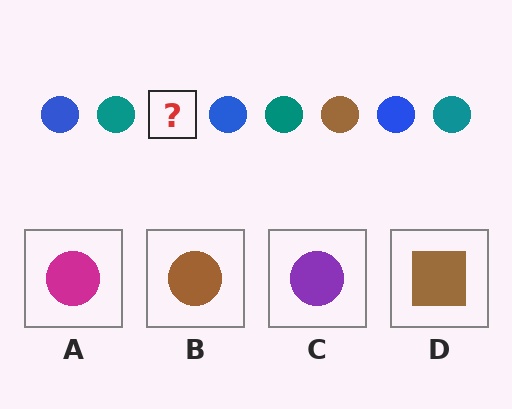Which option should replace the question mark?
Option B.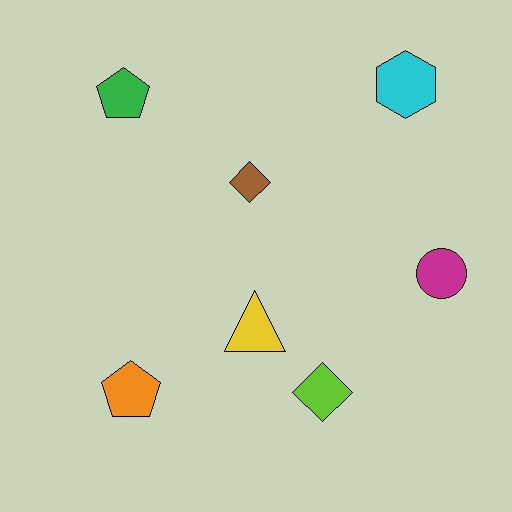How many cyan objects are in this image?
There is 1 cyan object.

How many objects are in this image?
There are 7 objects.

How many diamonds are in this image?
There are 2 diamonds.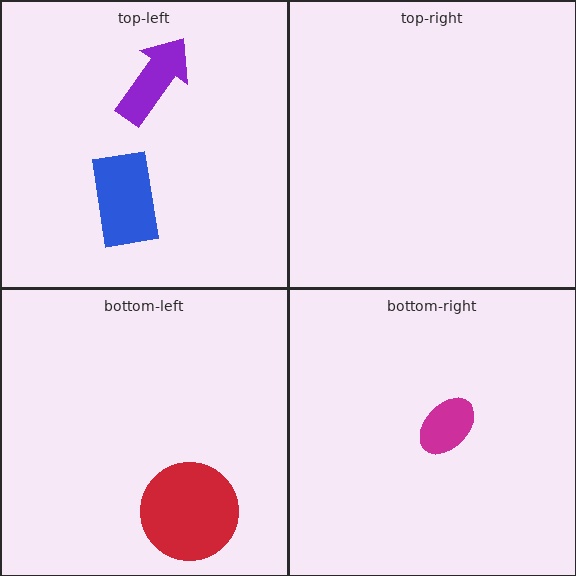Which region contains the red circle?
The bottom-left region.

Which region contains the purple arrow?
The top-left region.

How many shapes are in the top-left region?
2.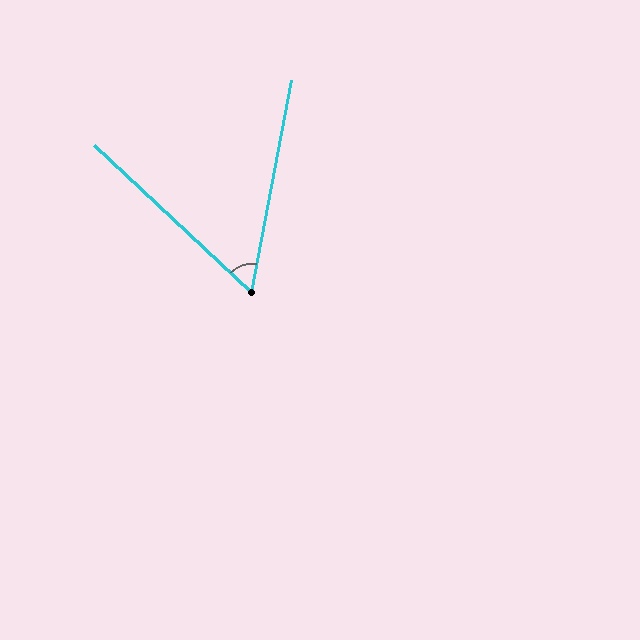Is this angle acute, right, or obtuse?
It is acute.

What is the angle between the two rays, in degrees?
Approximately 57 degrees.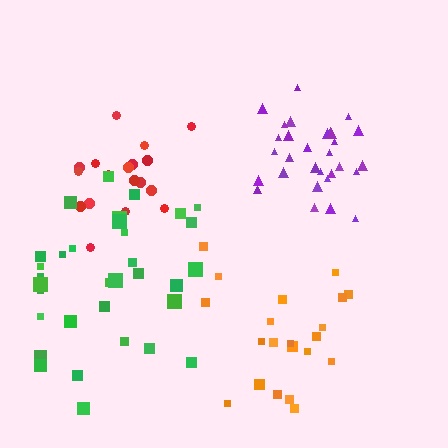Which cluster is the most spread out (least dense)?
Green.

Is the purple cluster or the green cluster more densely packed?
Purple.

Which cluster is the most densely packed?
Purple.